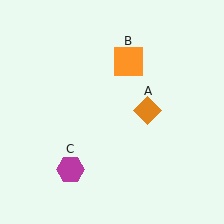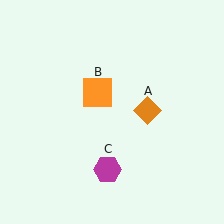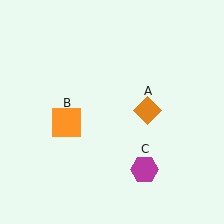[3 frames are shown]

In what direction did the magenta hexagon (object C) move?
The magenta hexagon (object C) moved right.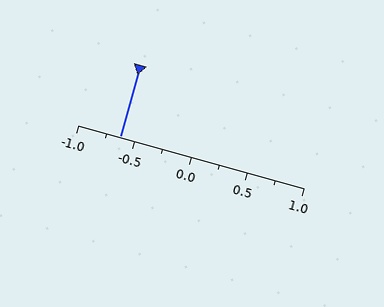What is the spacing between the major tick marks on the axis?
The major ticks are spaced 0.5 apart.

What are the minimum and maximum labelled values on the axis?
The axis runs from -1.0 to 1.0.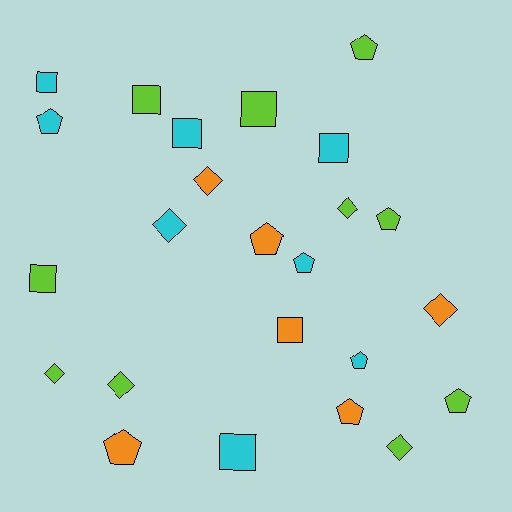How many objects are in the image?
There are 24 objects.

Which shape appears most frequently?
Pentagon, with 9 objects.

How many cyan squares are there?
There are 4 cyan squares.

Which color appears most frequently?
Lime, with 10 objects.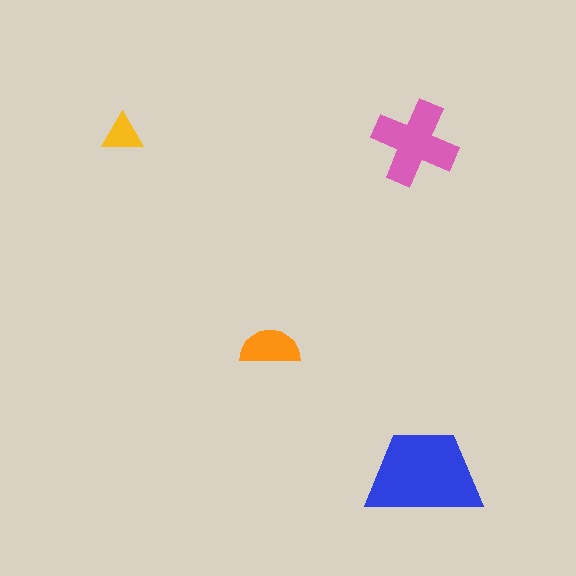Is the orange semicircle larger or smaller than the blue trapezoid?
Smaller.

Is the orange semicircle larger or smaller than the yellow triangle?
Larger.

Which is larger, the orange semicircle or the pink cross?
The pink cross.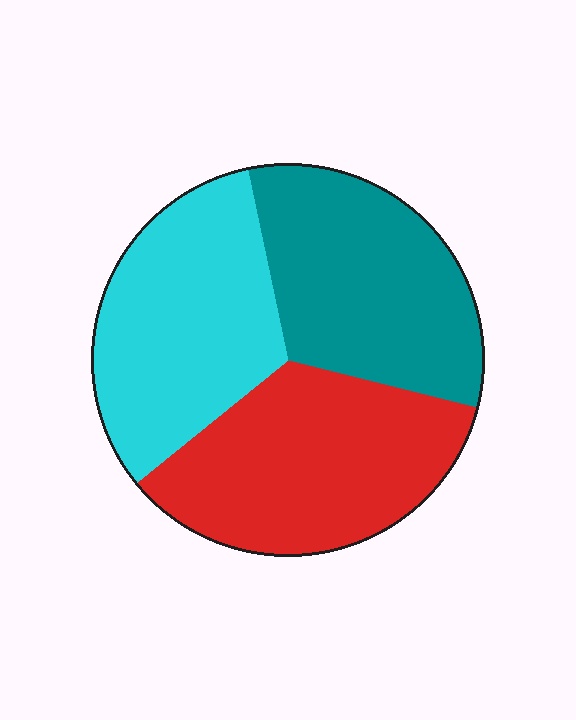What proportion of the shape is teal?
Teal covers roughly 30% of the shape.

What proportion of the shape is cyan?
Cyan covers roughly 35% of the shape.